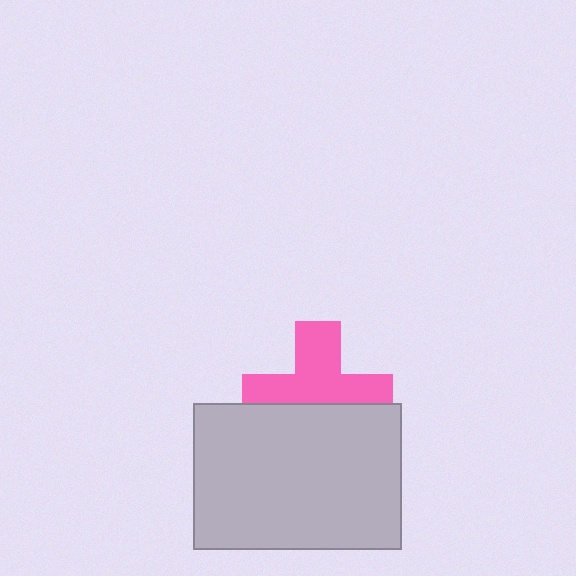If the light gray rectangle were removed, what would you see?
You would see the complete pink cross.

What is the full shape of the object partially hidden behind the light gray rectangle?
The partially hidden object is a pink cross.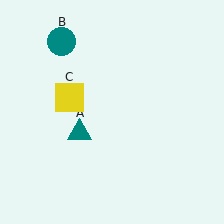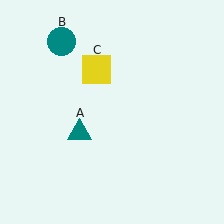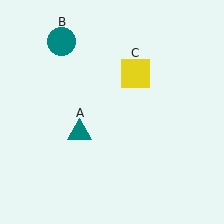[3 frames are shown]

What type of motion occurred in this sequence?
The yellow square (object C) rotated clockwise around the center of the scene.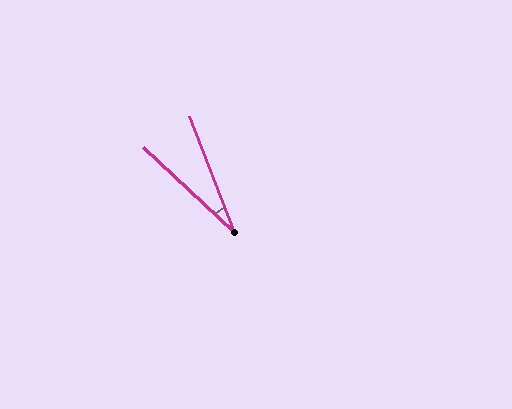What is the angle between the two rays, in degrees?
Approximately 25 degrees.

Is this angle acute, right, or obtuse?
It is acute.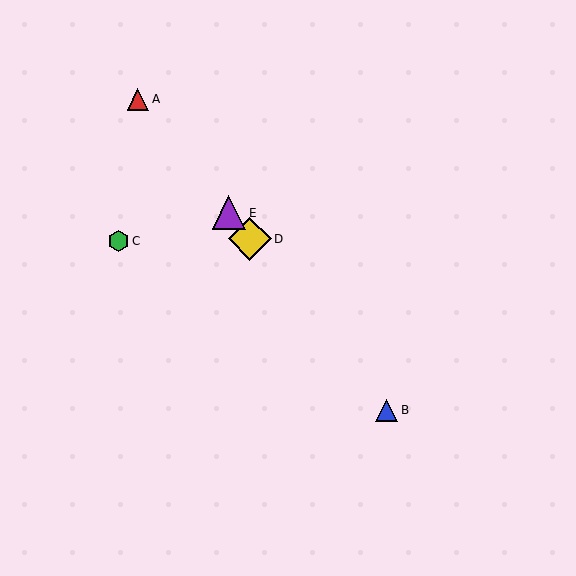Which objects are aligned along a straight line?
Objects A, B, D, E are aligned along a straight line.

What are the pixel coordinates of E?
Object E is at (229, 213).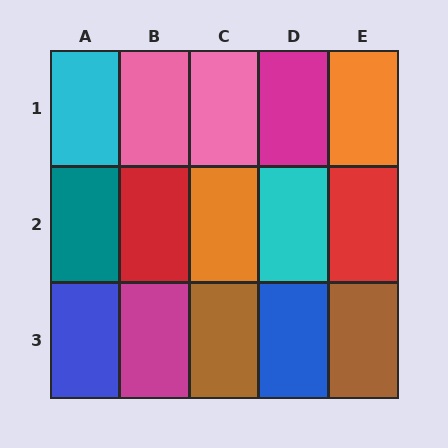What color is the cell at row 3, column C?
Brown.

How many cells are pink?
2 cells are pink.